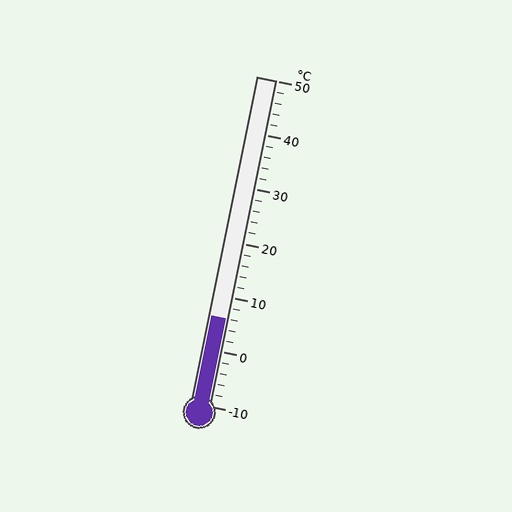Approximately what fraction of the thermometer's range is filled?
The thermometer is filled to approximately 25% of its range.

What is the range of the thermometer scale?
The thermometer scale ranges from -10°C to 50°C.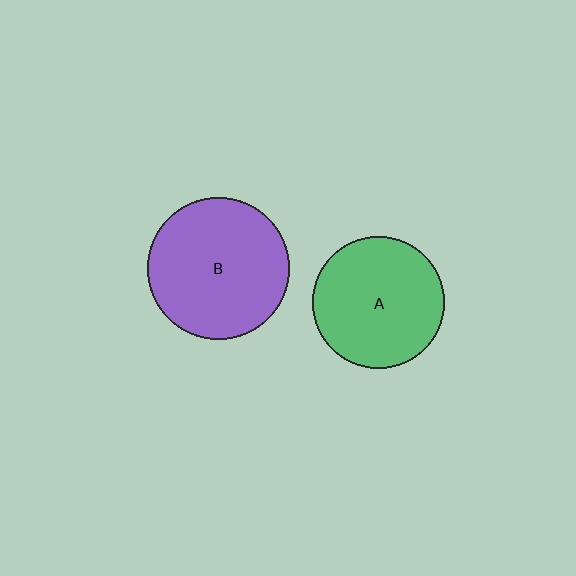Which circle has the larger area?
Circle B (purple).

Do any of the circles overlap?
No, none of the circles overlap.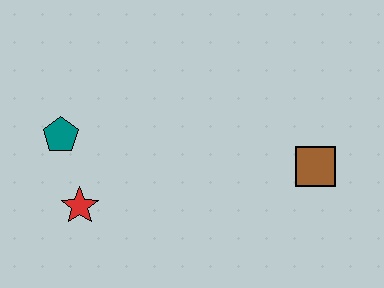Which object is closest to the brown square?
The red star is closest to the brown square.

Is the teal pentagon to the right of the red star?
No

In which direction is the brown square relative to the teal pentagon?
The brown square is to the right of the teal pentagon.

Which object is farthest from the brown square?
The teal pentagon is farthest from the brown square.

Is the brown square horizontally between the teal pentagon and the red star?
No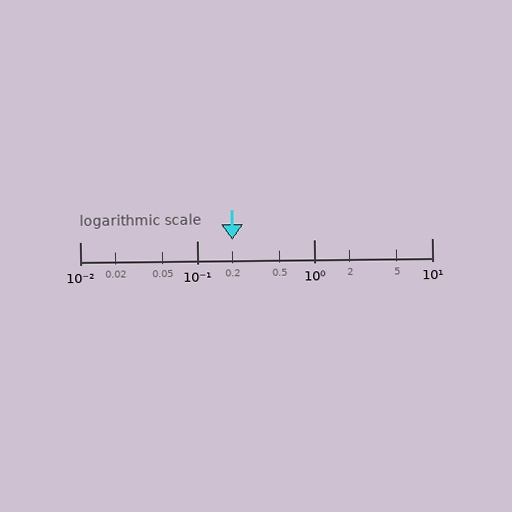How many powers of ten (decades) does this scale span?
The scale spans 3 decades, from 0.01 to 10.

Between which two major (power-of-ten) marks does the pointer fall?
The pointer is between 0.1 and 1.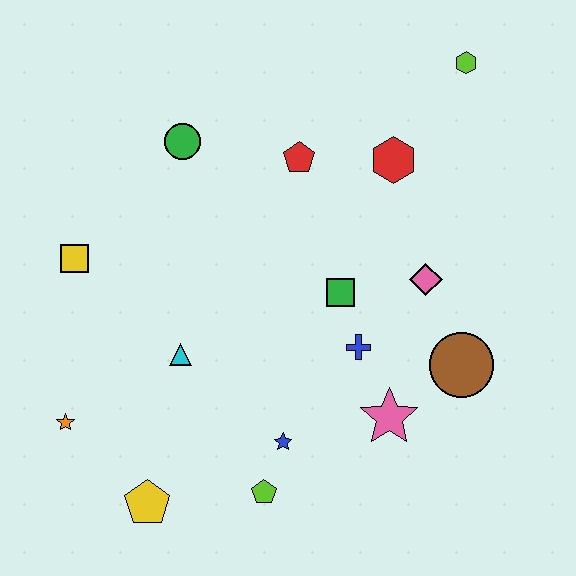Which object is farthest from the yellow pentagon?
The lime hexagon is farthest from the yellow pentagon.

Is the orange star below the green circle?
Yes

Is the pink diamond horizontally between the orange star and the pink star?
No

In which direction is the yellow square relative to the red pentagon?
The yellow square is to the left of the red pentagon.